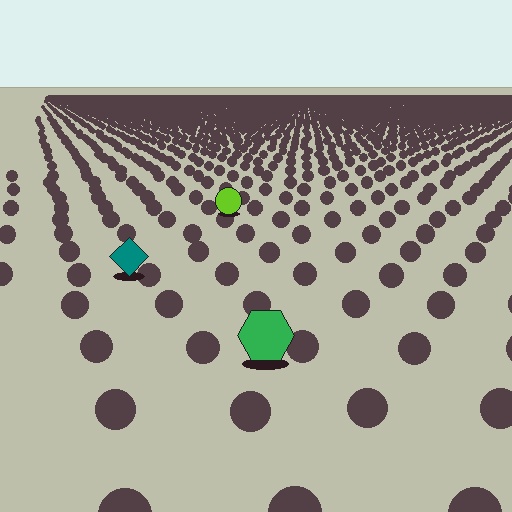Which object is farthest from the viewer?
The lime circle is farthest from the viewer. It appears smaller and the ground texture around it is denser.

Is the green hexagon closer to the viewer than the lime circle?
Yes. The green hexagon is closer — you can tell from the texture gradient: the ground texture is coarser near it.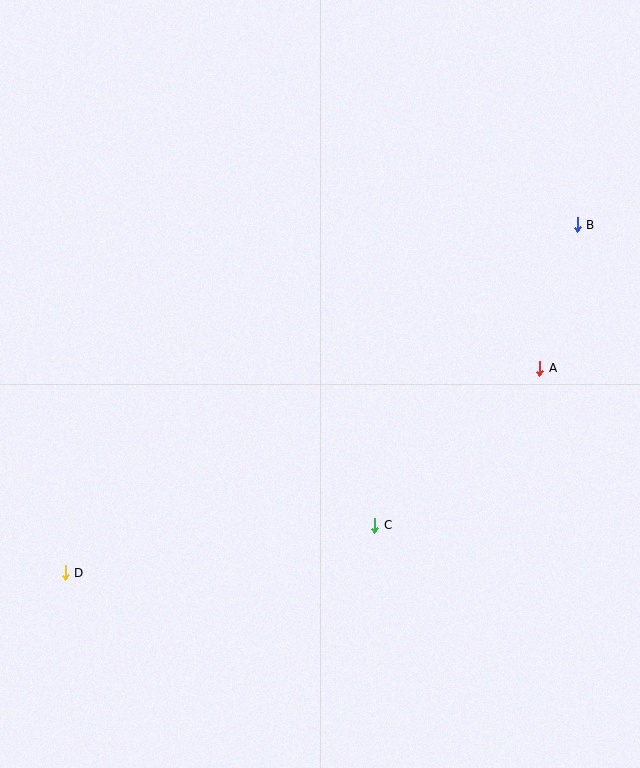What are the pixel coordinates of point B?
Point B is at (577, 225).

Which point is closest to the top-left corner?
Point D is closest to the top-left corner.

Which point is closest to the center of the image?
Point C at (375, 525) is closest to the center.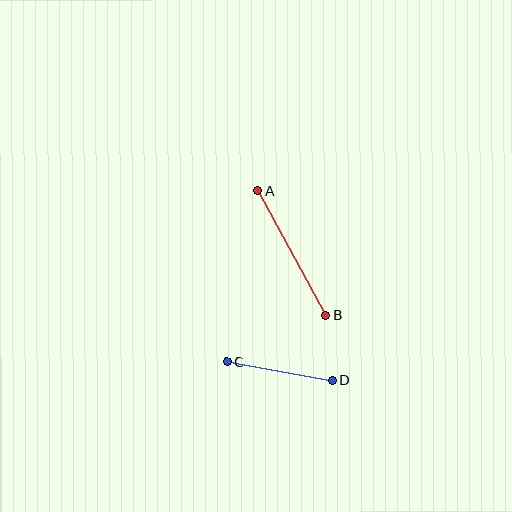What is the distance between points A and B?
The distance is approximately 142 pixels.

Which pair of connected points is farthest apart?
Points A and B are farthest apart.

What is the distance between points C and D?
The distance is approximately 107 pixels.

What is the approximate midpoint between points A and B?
The midpoint is at approximately (292, 253) pixels.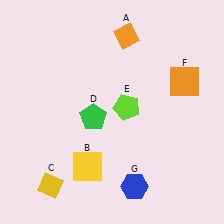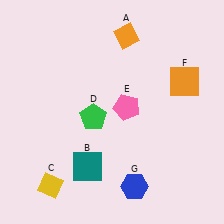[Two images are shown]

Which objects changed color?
B changed from yellow to teal. E changed from lime to pink.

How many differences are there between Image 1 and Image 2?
There are 2 differences between the two images.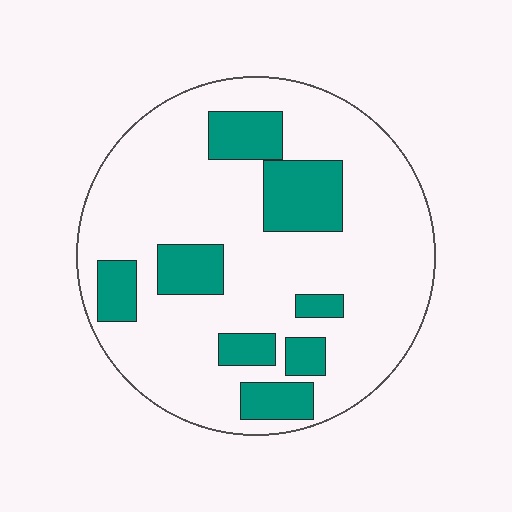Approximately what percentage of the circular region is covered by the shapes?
Approximately 20%.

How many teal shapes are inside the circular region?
8.